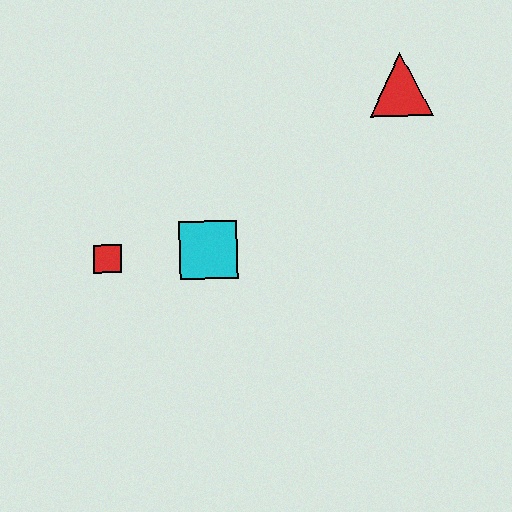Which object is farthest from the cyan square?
The red triangle is farthest from the cyan square.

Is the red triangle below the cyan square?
No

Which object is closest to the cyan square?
The red square is closest to the cyan square.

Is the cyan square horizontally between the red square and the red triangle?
Yes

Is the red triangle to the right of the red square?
Yes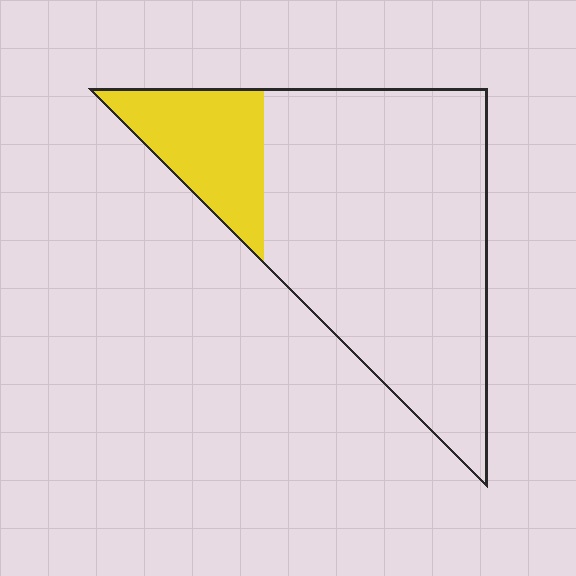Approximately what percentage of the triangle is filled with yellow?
Approximately 20%.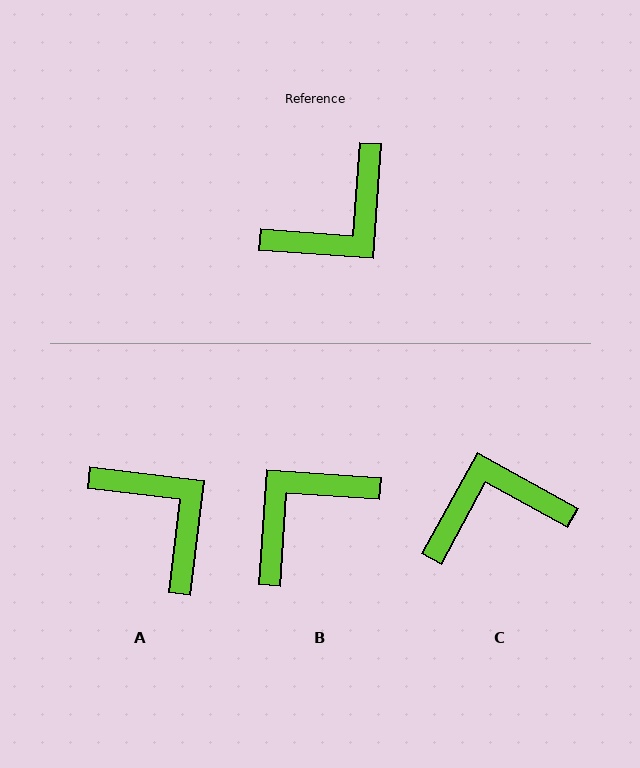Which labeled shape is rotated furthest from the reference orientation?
B, about 179 degrees away.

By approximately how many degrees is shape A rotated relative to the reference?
Approximately 87 degrees counter-clockwise.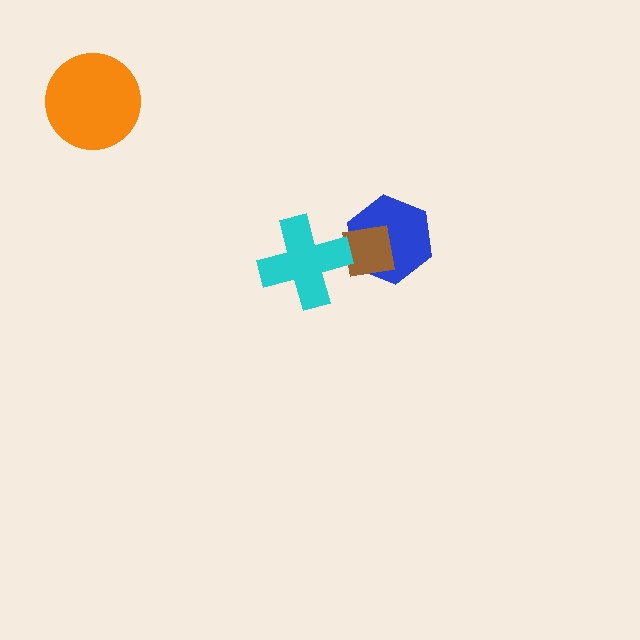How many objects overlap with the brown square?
2 objects overlap with the brown square.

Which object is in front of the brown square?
The cyan cross is in front of the brown square.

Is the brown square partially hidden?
Yes, it is partially covered by another shape.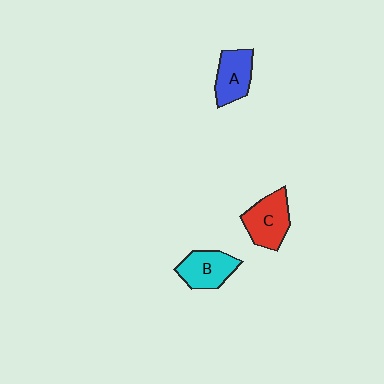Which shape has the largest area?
Shape C (red).